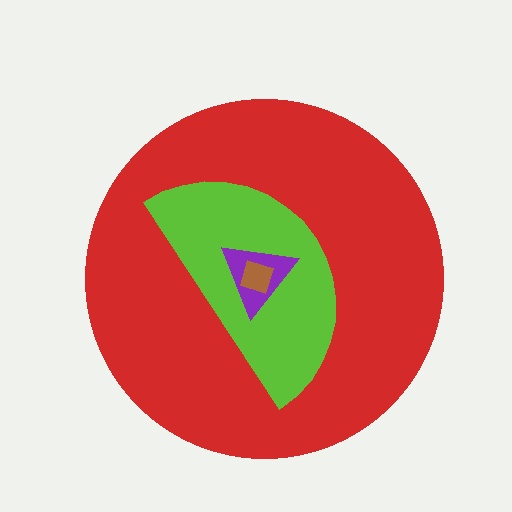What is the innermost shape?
The brown diamond.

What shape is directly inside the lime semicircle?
The purple triangle.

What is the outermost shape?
The red circle.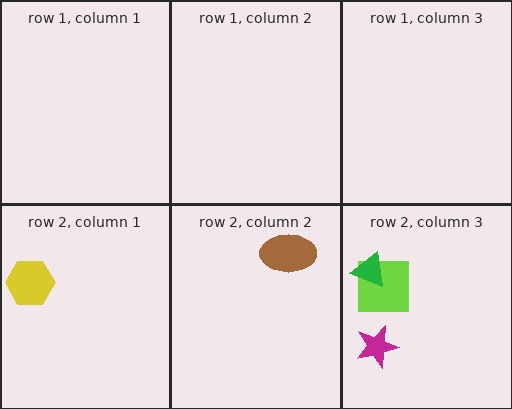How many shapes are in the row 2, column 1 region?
1.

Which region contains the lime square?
The row 2, column 3 region.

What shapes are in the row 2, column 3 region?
The lime square, the magenta star, the green triangle.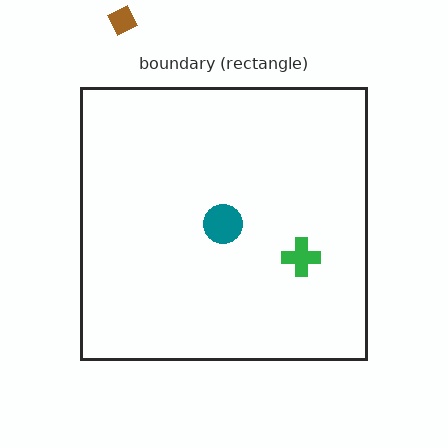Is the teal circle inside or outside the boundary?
Inside.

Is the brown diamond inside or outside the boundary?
Outside.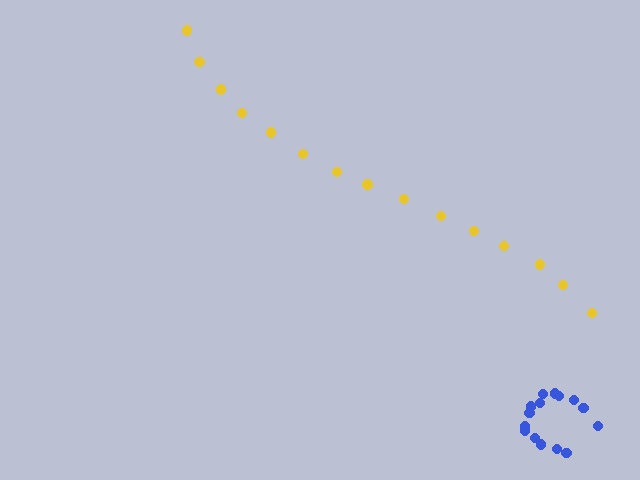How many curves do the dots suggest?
There are 2 distinct paths.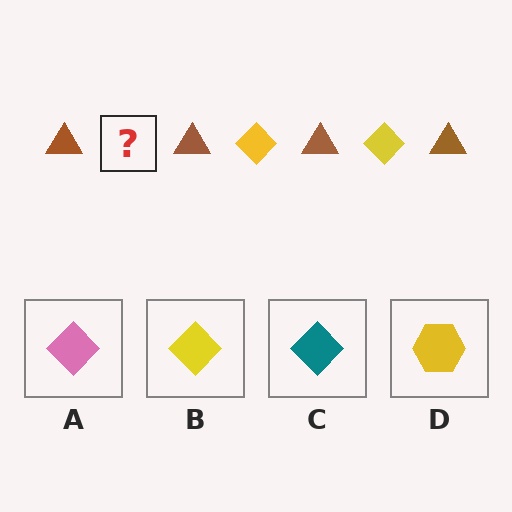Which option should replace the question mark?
Option B.